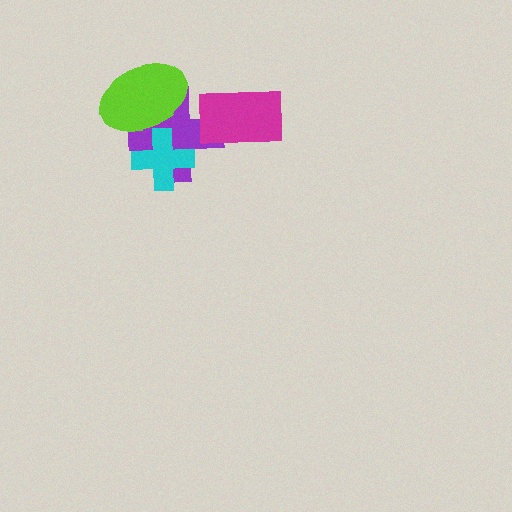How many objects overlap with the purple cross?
3 objects overlap with the purple cross.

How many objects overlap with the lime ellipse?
2 objects overlap with the lime ellipse.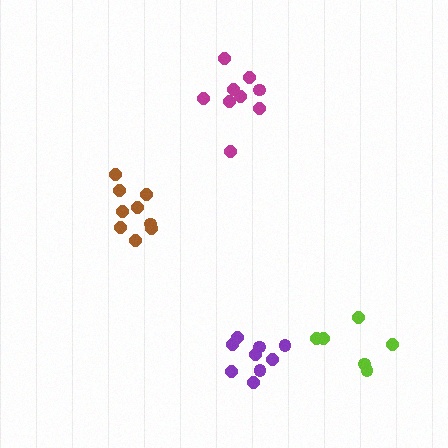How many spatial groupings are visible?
There are 4 spatial groupings.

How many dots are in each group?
Group 1: 6 dots, Group 2: 9 dots, Group 3: 9 dots, Group 4: 9 dots (33 total).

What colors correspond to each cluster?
The clusters are colored: lime, brown, magenta, purple.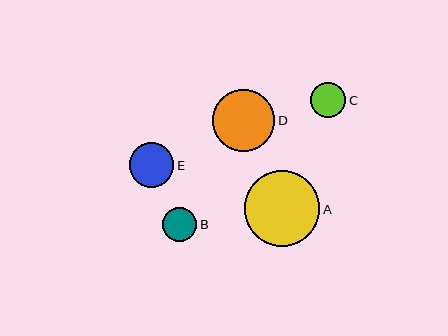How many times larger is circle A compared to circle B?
Circle A is approximately 2.2 times the size of circle B.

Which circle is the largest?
Circle A is the largest with a size of approximately 75 pixels.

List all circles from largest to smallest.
From largest to smallest: A, D, E, C, B.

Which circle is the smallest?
Circle B is the smallest with a size of approximately 35 pixels.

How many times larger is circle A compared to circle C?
Circle A is approximately 2.2 times the size of circle C.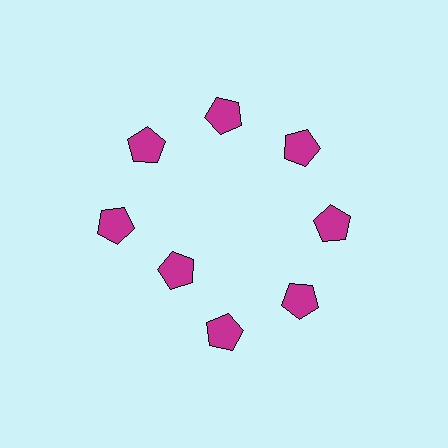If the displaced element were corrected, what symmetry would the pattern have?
It would have 8-fold rotational symmetry — the pattern would map onto itself every 45 degrees.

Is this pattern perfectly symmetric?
No. The 8 magenta pentagons are arranged in a ring, but one element near the 8 o'clock position is pulled inward toward the center, breaking the 8-fold rotational symmetry.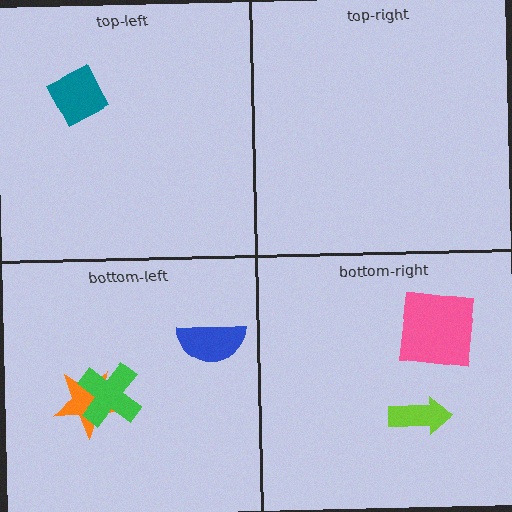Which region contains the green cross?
The bottom-left region.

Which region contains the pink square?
The bottom-right region.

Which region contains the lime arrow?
The bottom-right region.